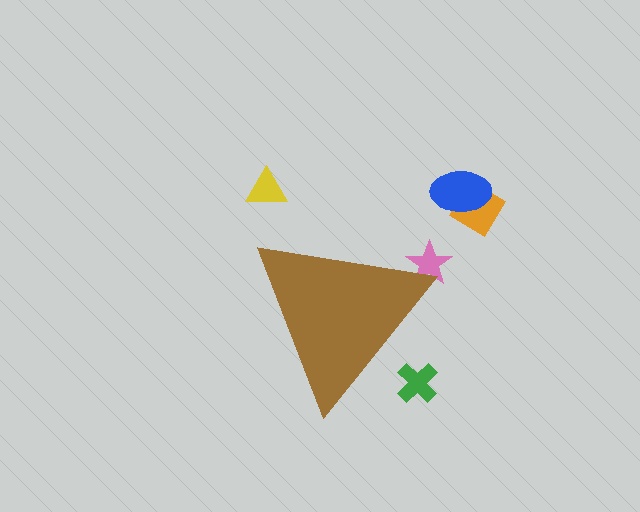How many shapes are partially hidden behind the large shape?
2 shapes are partially hidden.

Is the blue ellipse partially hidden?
No, the blue ellipse is fully visible.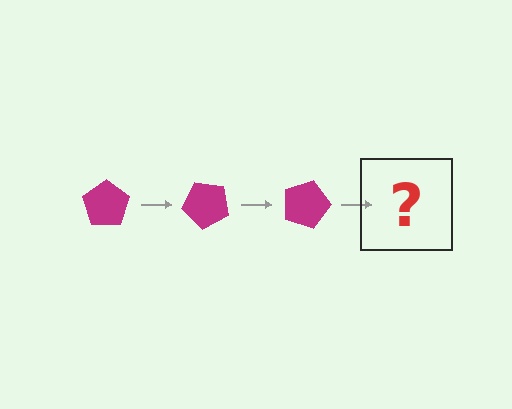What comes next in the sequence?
The next element should be a magenta pentagon rotated 135 degrees.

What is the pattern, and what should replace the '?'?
The pattern is that the pentagon rotates 45 degrees each step. The '?' should be a magenta pentagon rotated 135 degrees.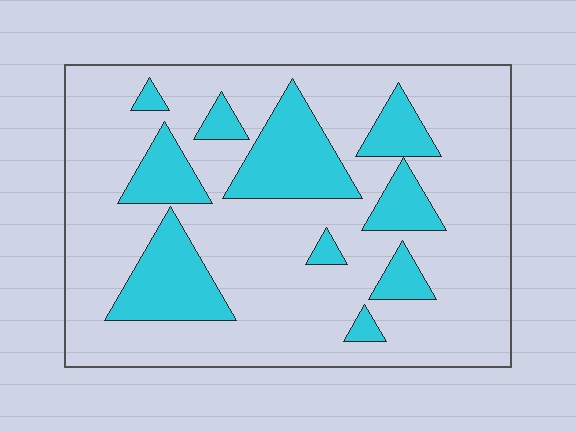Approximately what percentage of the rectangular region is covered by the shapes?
Approximately 25%.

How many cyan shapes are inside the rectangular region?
10.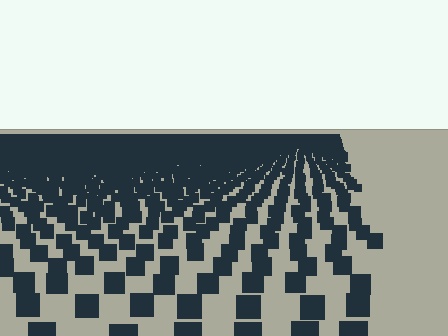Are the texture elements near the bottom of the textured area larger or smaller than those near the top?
Larger. Near the bottom, elements are closer to the viewer and appear at a bigger on-screen size.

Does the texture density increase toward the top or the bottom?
Density increases toward the top.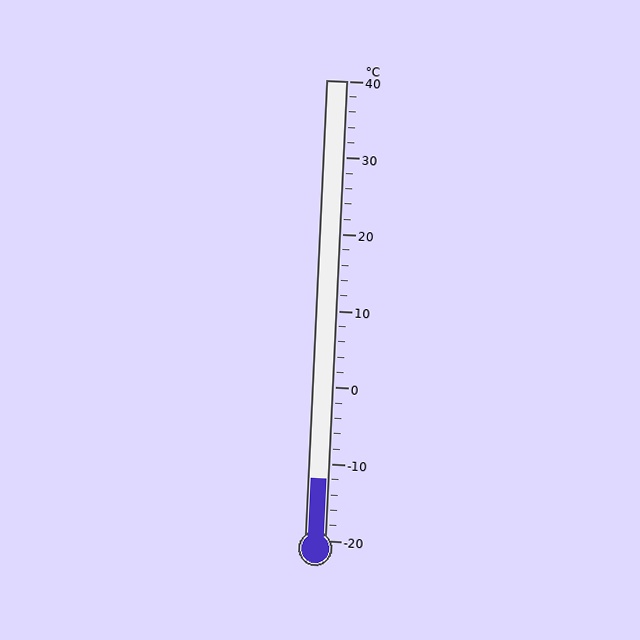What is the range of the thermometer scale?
The thermometer scale ranges from -20°C to 40°C.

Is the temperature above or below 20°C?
The temperature is below 20°C.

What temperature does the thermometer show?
The thermometer shows approximately -12°C.